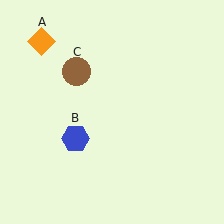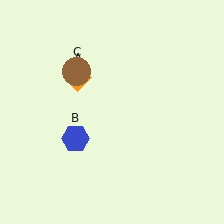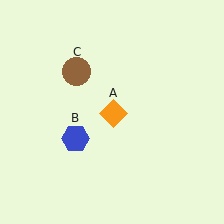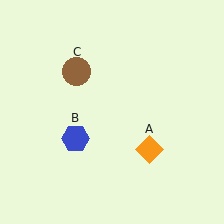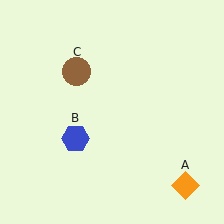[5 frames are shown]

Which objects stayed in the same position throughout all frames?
Blue hexagon (object B) and brown circle (object C) remained stationary.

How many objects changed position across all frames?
1 object changed position: orange diamond (object A).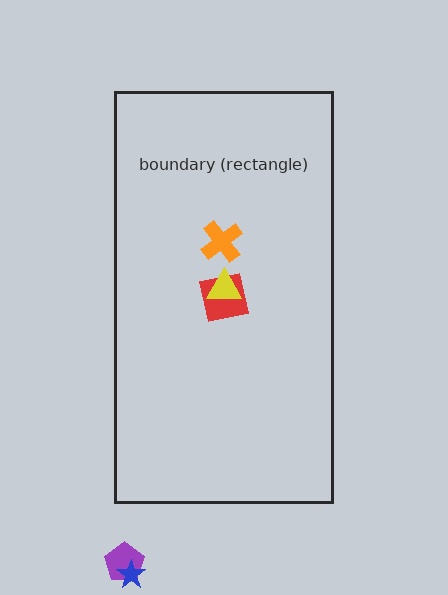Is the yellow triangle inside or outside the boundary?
Inside.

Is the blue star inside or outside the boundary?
Outside.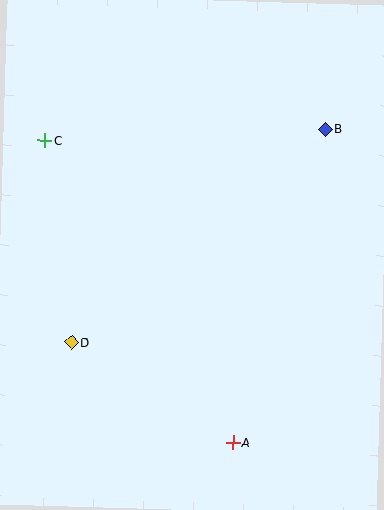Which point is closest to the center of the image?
Point D at (72, 342) is closest to the center.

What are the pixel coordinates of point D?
Point D is at (72, 342).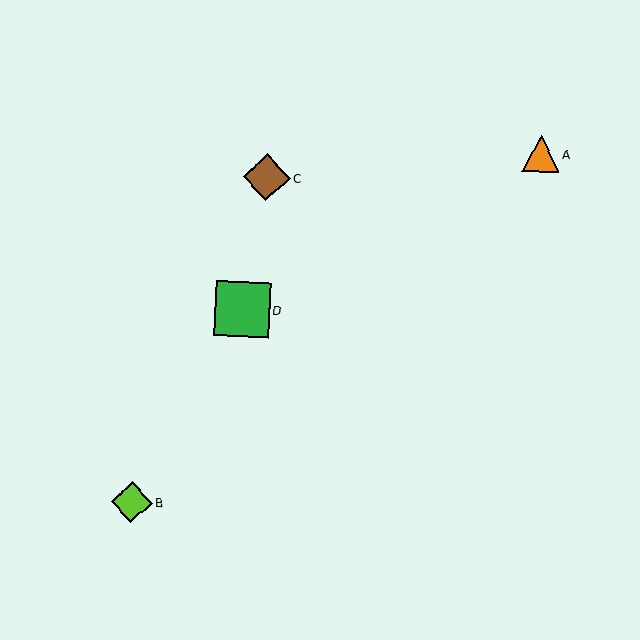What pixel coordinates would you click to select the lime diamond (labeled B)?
Click at (132, 502) to select the lime diamond B.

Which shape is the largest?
The green square (labeled D) is the largest.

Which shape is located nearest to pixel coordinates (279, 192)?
The brown diamond (labeled C) at (267, 177) is nearest to that location.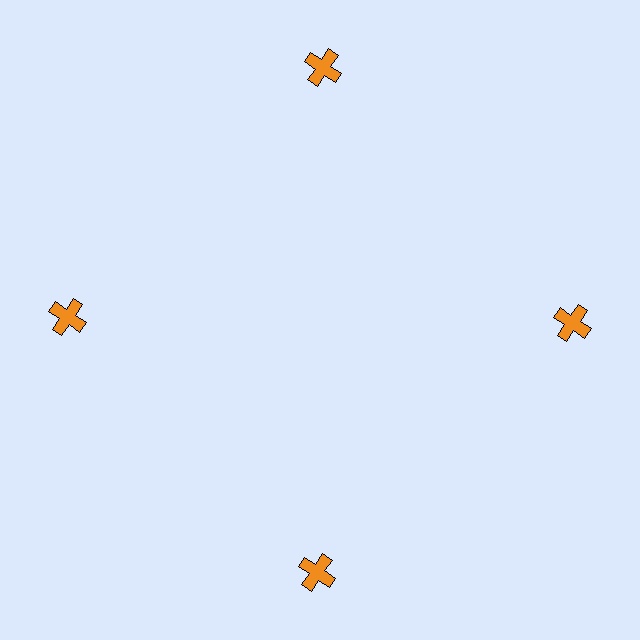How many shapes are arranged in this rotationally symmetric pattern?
There are 4 shapes, arranged in 4 groups of 1.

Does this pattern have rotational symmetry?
Yes, this pattern has 4-fold rotational symmetry. It looks the same after rotating 90 degrees around the center.